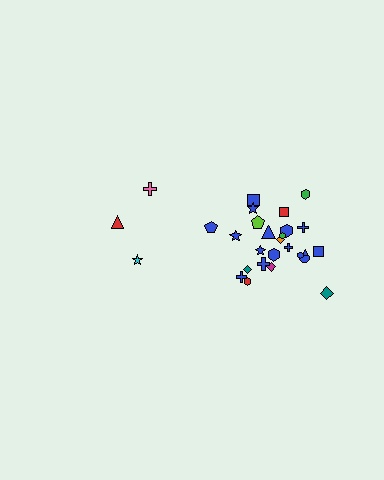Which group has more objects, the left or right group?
The right group.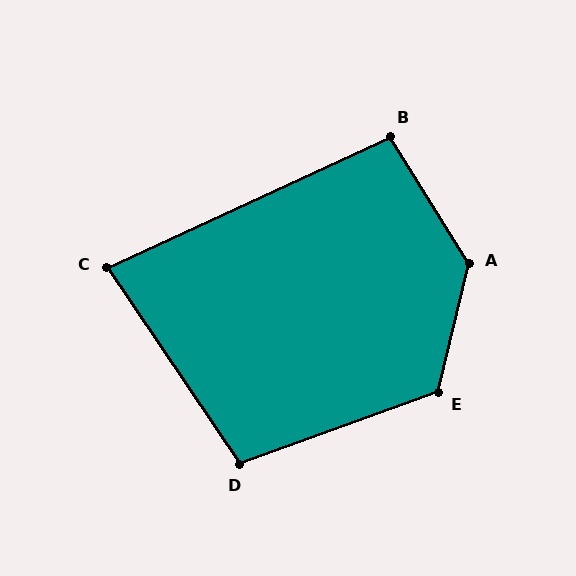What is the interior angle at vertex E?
Approximately 123 degrees (obtuse).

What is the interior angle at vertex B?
Approximately 97 degrees (obtuse).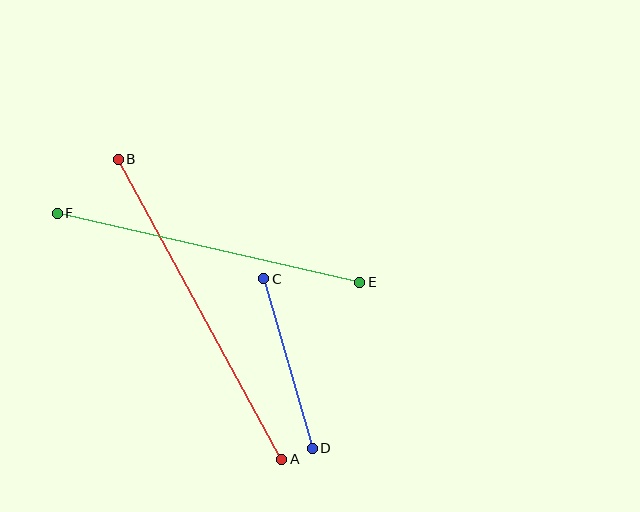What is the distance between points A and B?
The distance is approximately 342 pixels.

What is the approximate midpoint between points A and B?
The midpoint is at approximately (200, 309) pixels.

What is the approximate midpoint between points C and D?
The midpoint is at approximately (288, 364) pixels.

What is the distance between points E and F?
The distance is approximately 310 pixels.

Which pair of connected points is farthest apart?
Points A and B are farthest apart.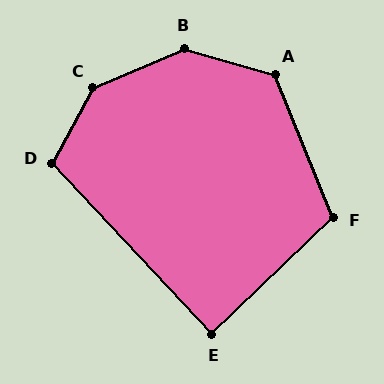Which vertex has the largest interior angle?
C, at approximately 142 degrees.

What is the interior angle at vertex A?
Approximately 128 degrees (obtuse).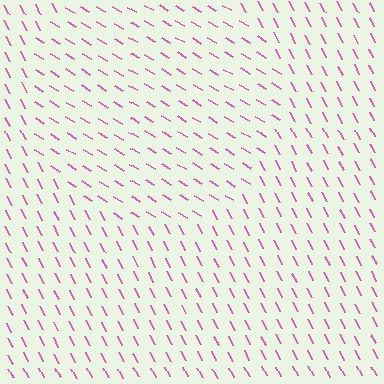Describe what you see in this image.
The image is filled with small pink line segments. A circle region in the image has lines oriented differently from the surrounding lines, creating a visible texture boundary.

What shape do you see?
I see a circle.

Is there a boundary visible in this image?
Yes, there is a texture boundary formed by a change in line orientation.